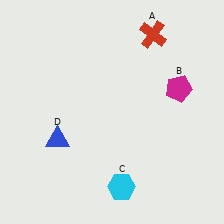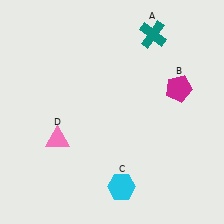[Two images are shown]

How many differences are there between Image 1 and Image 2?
There are 2 differences between the two images.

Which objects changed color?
A changed from red to teal. D changed from blue to pink.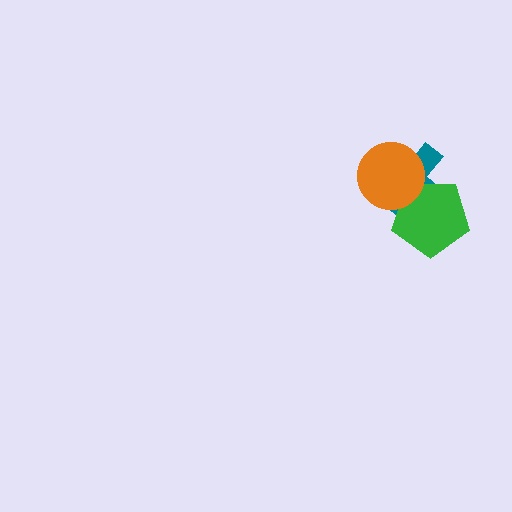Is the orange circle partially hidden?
No, no other shape covers it.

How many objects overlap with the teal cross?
2 objects overlap with the teal cross.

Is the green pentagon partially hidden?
Yes, it is partially covered by another shape.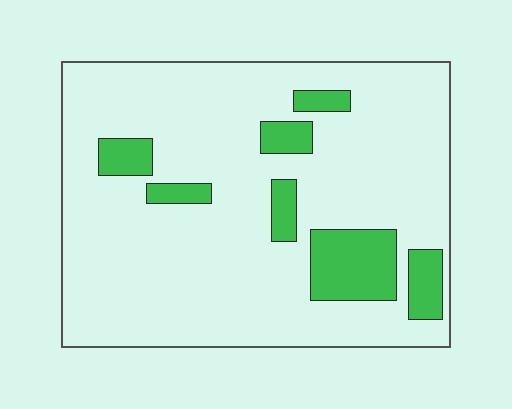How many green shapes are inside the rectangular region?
7.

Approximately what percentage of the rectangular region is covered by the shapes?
Approximately 15%.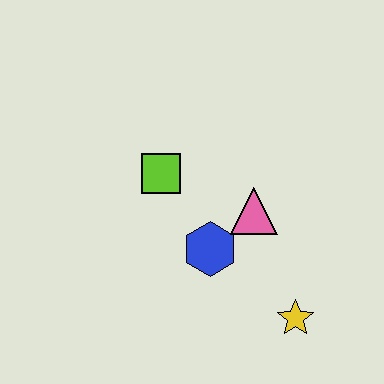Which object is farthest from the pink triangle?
The yellow star is farthest from the pink triangle.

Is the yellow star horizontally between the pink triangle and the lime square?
No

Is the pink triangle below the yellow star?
No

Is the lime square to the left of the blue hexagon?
Yes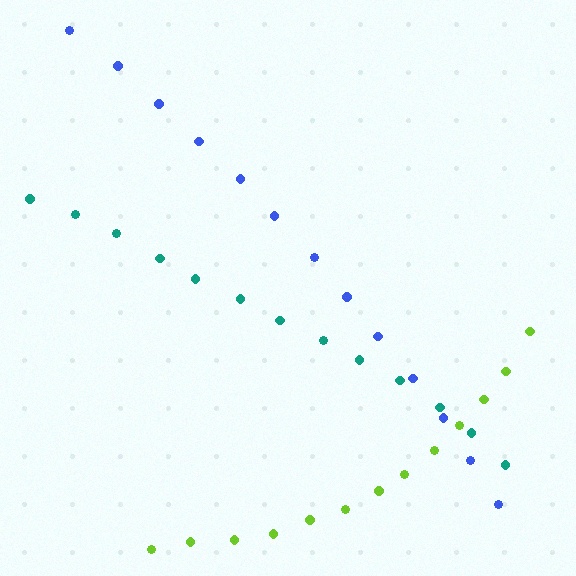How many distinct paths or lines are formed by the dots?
There are 3 distinct paths.